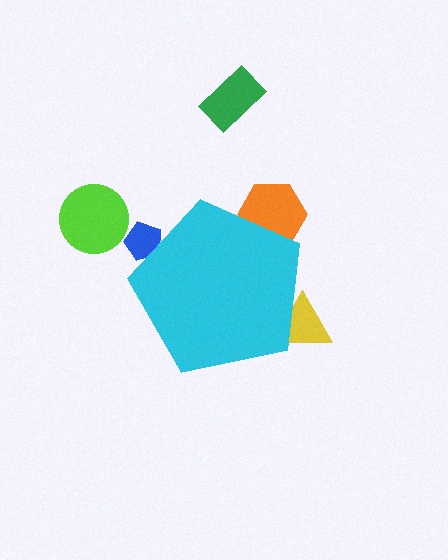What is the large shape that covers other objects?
A cyan pentagon.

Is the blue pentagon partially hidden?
Yes, the blue pentagon is partially hidden behind the cyan pentagon.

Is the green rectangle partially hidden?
No, the green rectangle is fully visible.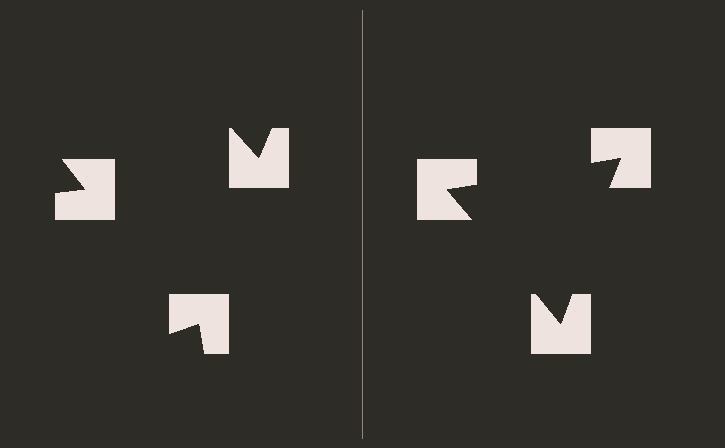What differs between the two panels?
The notched squares are positioned identically on both sides; only the wedge orientations differ. On the right they align to a triangle; on the left they are misaligned.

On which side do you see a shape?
An illusory triangle appears on the right side. On the left side the wedge cuts are rotated, so no coherent shape forms.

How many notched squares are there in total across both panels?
6 — 3 on each side.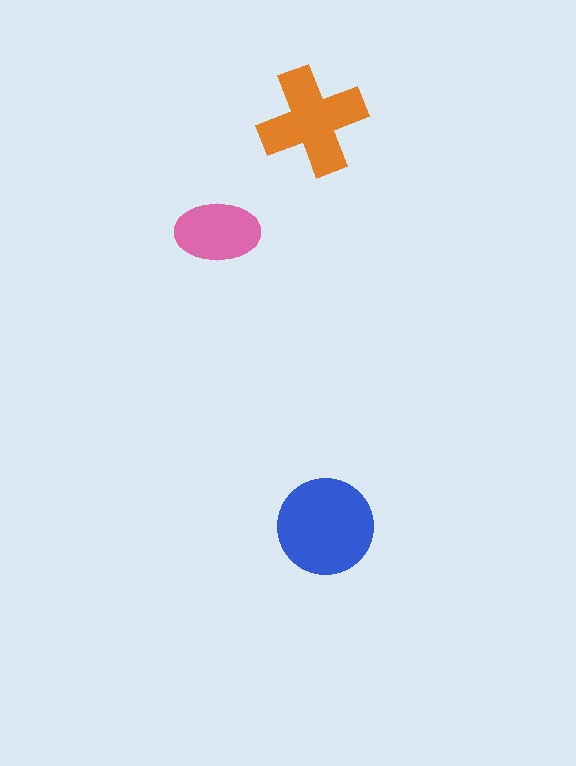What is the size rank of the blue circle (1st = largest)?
1st.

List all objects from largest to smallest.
The blue circle, the orange cross, the pink ellipse.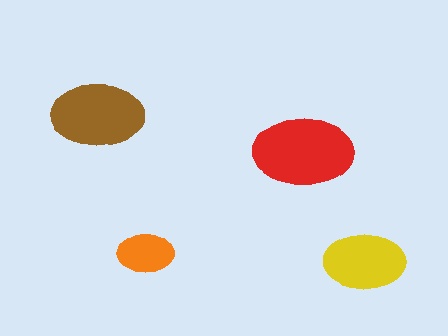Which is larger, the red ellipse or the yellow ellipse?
The red one.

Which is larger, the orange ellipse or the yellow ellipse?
The yellow one.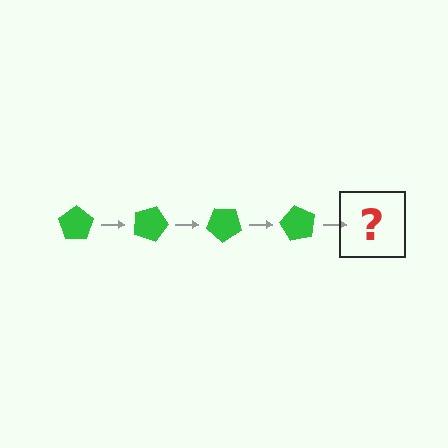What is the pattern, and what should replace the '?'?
The pattern is that the pentagon rotates 20 degrees each step. The '?' should be a green pentagon rotated 80 degrees.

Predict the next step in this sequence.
The next step is a green pentagon rotated 80 degrees.